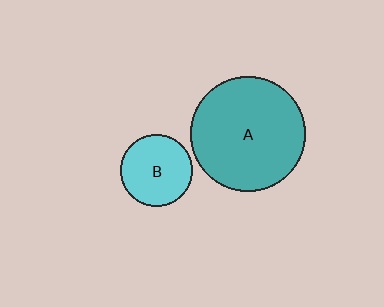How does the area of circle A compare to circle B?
Approximately 2.6 times.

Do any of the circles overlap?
No, none of the circles overlap.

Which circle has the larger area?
Circle A (teal).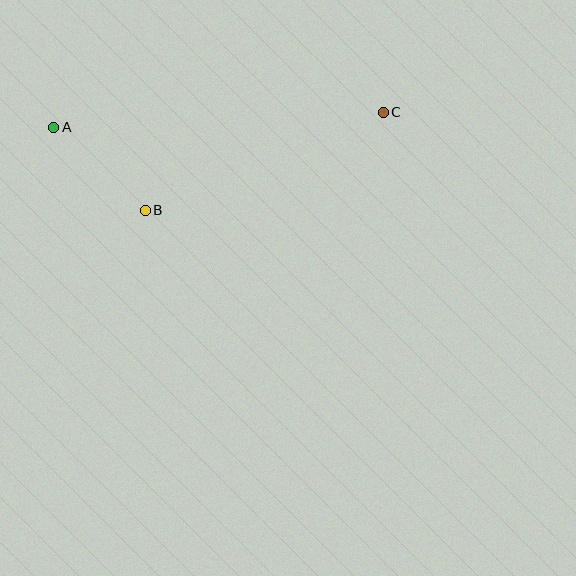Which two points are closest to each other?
Points A and B are closest to each other.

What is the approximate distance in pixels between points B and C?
The distance between B and C is approximately 257 pixels.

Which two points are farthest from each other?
Points A and C are farthest from each other.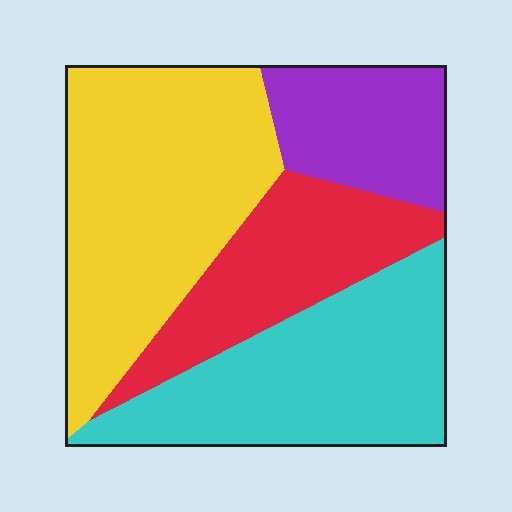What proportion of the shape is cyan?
Cyan covers 29% of the shape.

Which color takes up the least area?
Purple, at roughly 15%.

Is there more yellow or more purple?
Yellow.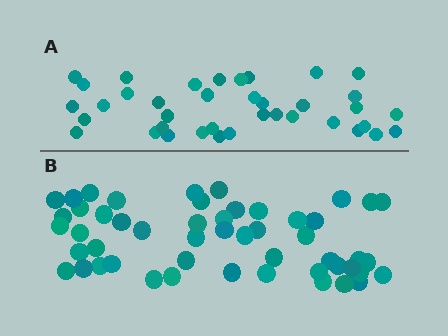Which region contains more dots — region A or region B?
Region B (the bottom region) has more dots.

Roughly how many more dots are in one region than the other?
Region B has approximately 15 more dots than region A.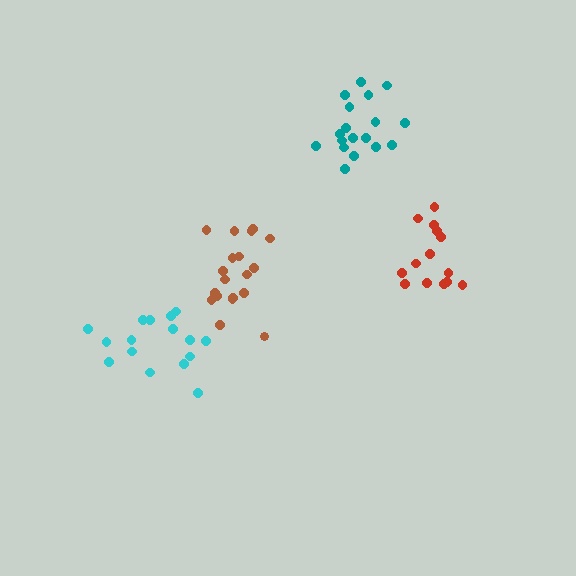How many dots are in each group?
Group 1: 14 dots, Group 2: 19 dots, Group 3: 16 dots, Group 4: 18 dots (67 total).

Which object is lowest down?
The cyan cluster is bottommost.